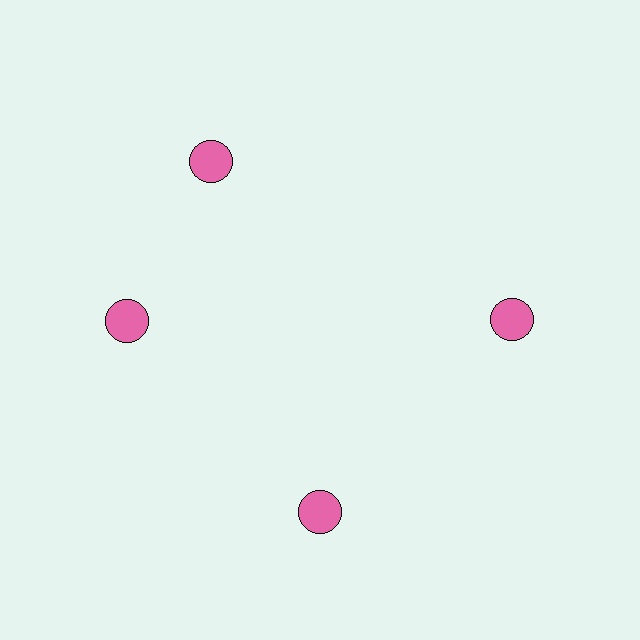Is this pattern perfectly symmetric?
No. The 4 pink circles are arranged in a ring, but one element near the 12 o'clock position is rotated out of alignment along the ring, breaking the 4-fold rotational symmetry.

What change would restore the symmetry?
The symmetry would be restored by rotating it back into even spacing with its neighbors so that all 4 circles sit at equal angles and equal distance from the center.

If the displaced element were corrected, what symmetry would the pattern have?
It would have 4-fold rotational symmetry — the pattern would map onto itself every 90 degrees.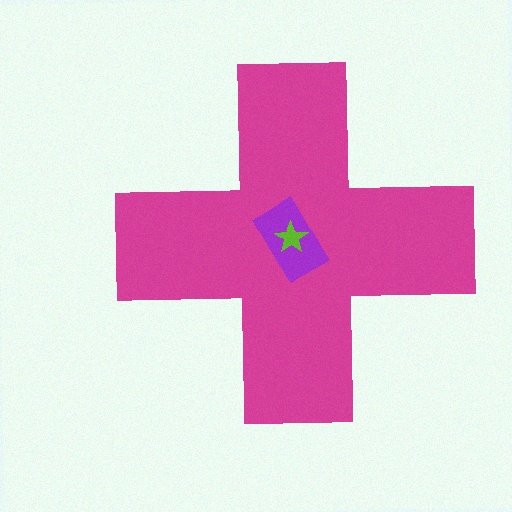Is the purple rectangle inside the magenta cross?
Yes.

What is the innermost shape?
The lime star.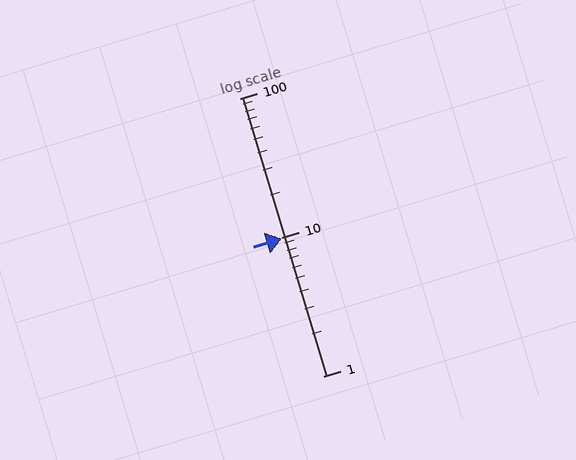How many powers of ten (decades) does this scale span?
The scale spans 2 decades, from 1 to 100.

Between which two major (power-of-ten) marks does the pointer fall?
The pointer is between 1 and 10.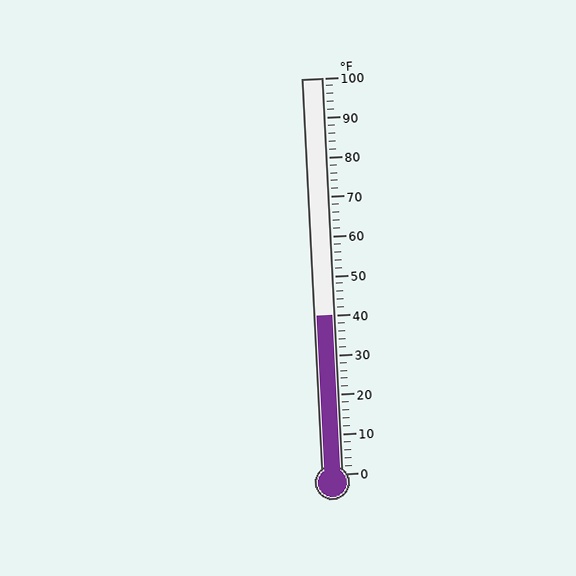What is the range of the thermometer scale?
The thermometer scale ranges from 0°F to 100°F.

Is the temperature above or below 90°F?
The temperature is below 90°F.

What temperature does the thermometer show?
The thermometer shows approximately 40°F.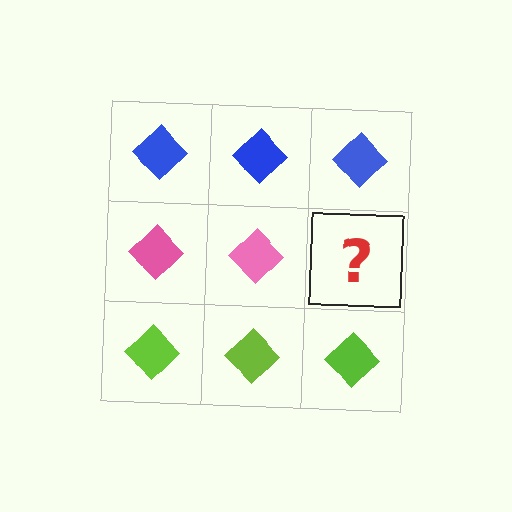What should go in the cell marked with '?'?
The missing cell should contain a pink diamond.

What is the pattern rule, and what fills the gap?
The rule is that each row has a consistent color. The gap should be filled with a pink diamond.